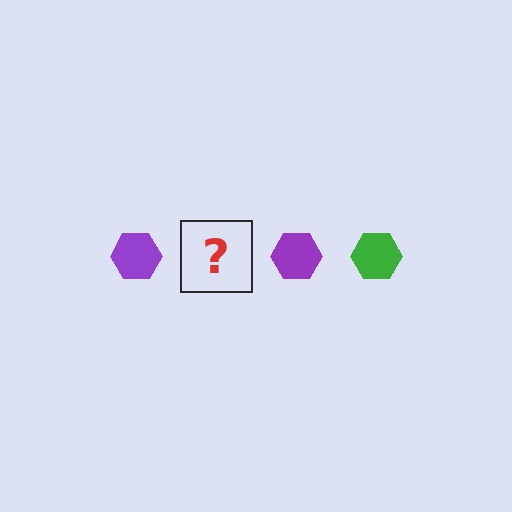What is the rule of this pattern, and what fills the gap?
The rule is that the pattern cycles through purple, green hexagons. The gap should be filled with a green hexagon.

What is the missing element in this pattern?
The missing element is a green hexagon.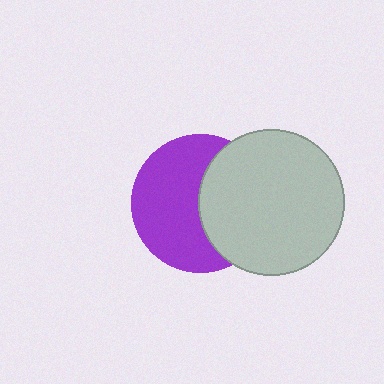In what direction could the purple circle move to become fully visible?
The purple circle could move left. That would shift it out from behind the light gray circle entirely.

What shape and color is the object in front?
The object in front is a light gray circle.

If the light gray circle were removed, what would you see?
You would see the complete purple circle.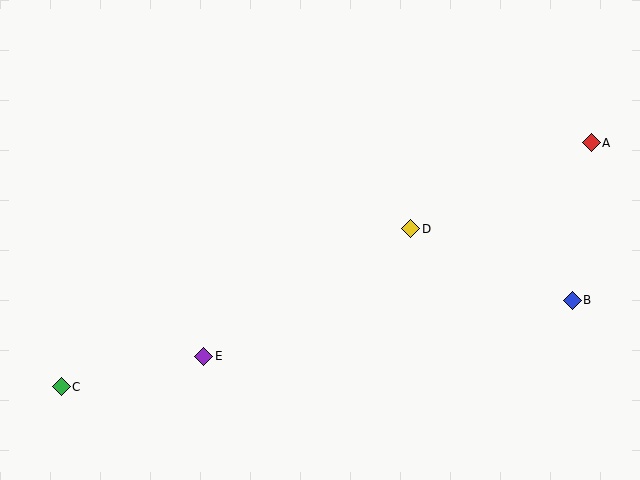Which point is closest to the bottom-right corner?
Point B is closest to the bottom-right corner.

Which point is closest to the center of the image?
Point D at (410, 229) is closest to the center.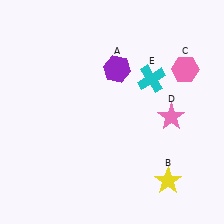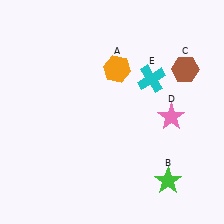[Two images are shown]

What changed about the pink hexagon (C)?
In Image 1, C is pink. In Image 2, it changed to brown.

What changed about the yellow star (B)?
In Image 1, B is yellow. In Image 2, it changed to green.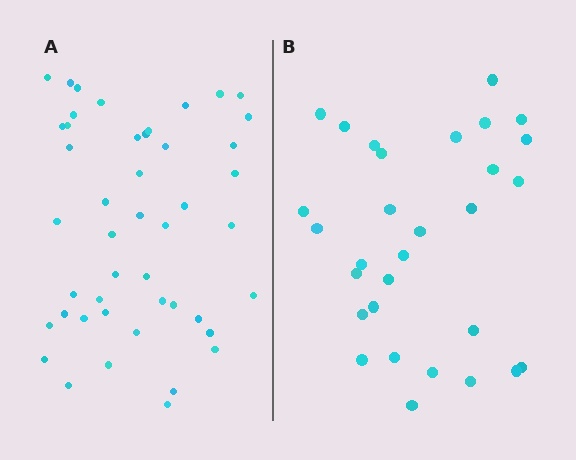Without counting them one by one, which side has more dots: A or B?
Region A (the left region) has more dots.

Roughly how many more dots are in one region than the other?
Region A has approximately 15 more dots than region B.